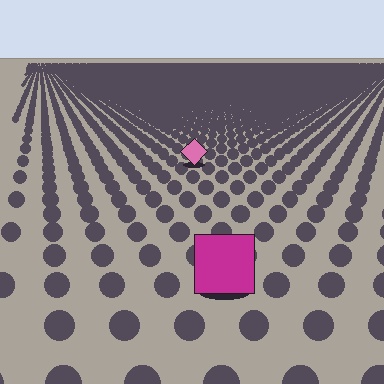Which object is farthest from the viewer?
The pink diamond is farthest from the viewer. It appears smaller and the ground texture around it is denser.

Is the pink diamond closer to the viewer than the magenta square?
No. The magenta square is closer — you can tell from the texture gradient: the ground texture is coarser near it.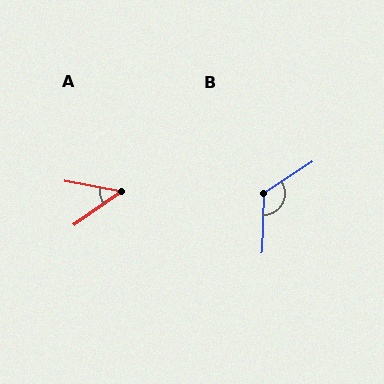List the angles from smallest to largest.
A (45°), B (125°).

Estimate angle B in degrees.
Approximately 125 degrees.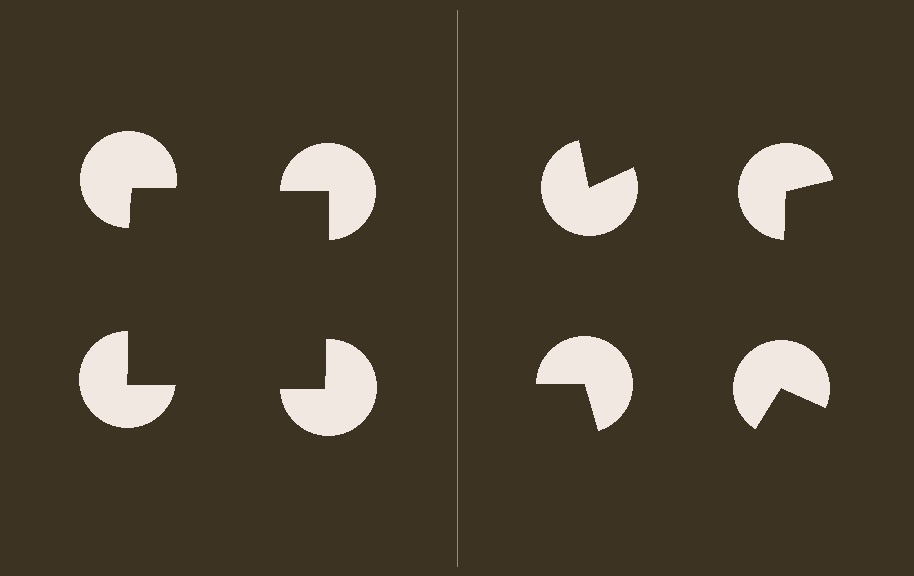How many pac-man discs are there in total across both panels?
8 — 4 on each side.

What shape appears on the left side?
An illusory square.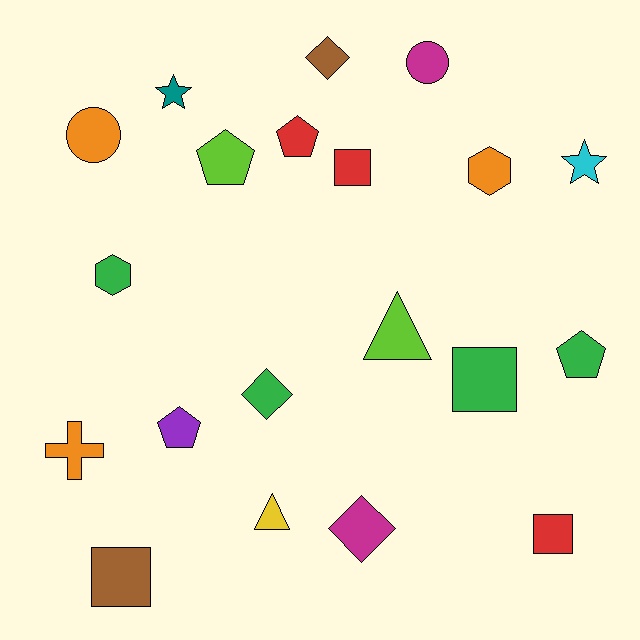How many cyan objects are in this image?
There is 1 cyan object.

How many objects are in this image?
There are 20 objects.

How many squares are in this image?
There are 4 squares.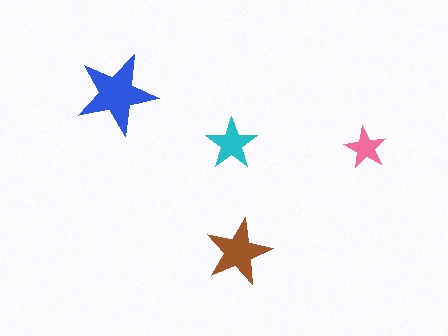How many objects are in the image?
There are 4 objects in the image.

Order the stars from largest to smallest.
the blue one, the brown one, the cyan one, the pink one.